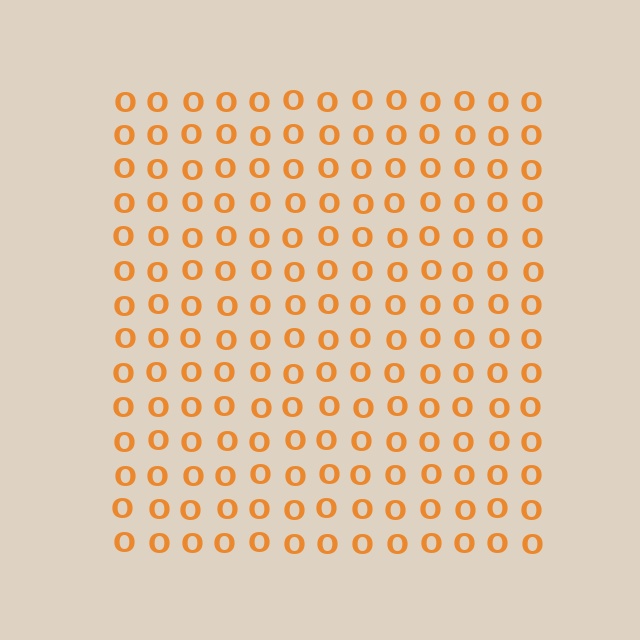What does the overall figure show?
The overall figure shows a square.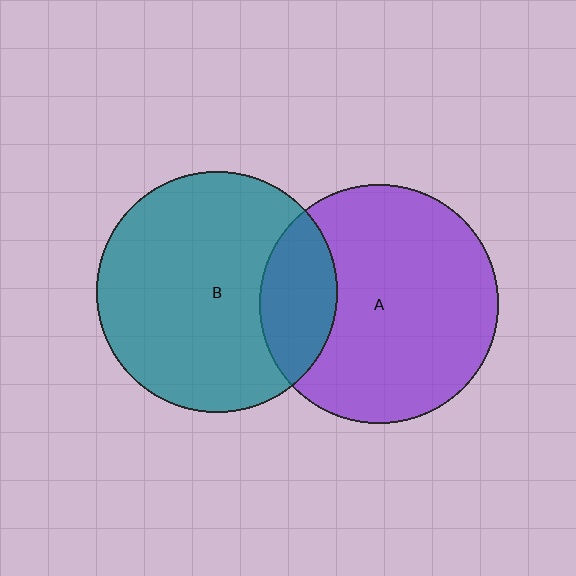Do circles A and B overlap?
Yes.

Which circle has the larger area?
Circle B (teal).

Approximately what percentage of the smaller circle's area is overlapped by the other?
Approximately 20%.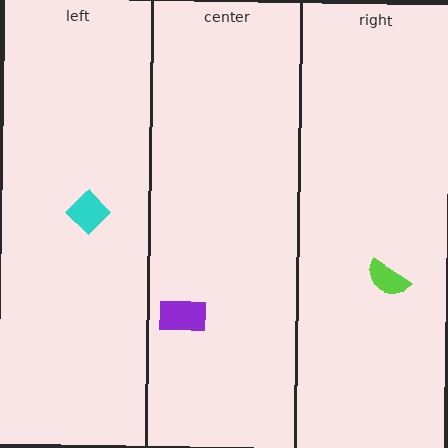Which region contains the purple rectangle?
The center region.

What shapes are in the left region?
The cyan diamond.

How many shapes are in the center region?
1.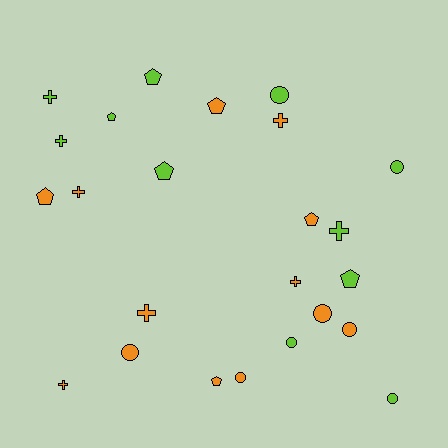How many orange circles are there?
There are 4 orange circles.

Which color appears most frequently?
Orange, with 13 objects.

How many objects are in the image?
There are 24 objects.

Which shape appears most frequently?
Pentagon, with 8 objects.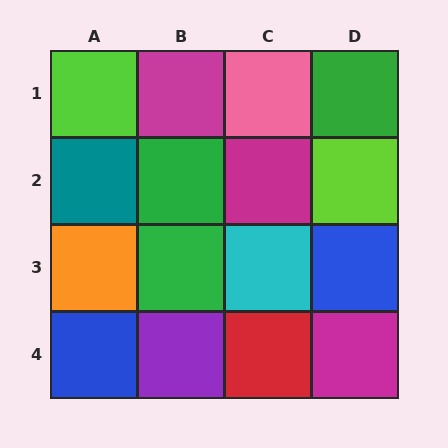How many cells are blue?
2 cells are blue.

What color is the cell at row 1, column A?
Lime.